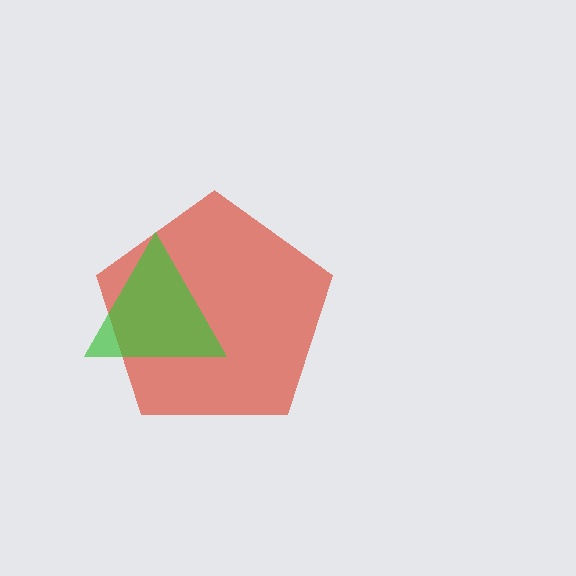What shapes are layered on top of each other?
The layered shapes are: a red pentagon, a green triangle.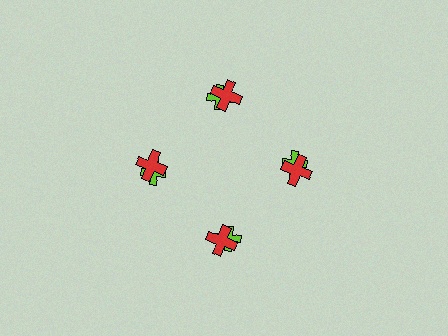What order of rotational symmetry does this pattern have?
This pattern has 4-fold rotational symmetry.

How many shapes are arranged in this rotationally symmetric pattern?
There are 8 shapes, arranged in 4 groups of 2.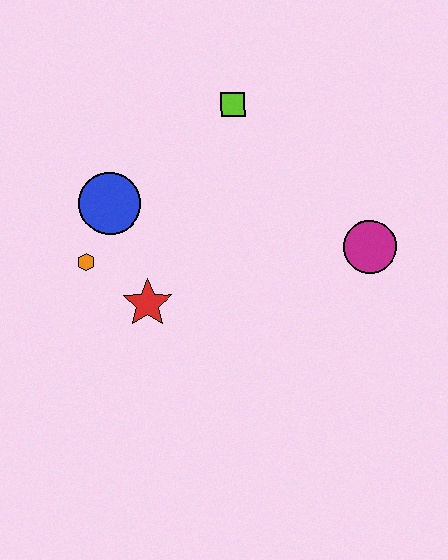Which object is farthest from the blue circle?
The magenta circle is farthest from the blue circle.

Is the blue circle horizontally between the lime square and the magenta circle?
No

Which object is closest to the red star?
The orange hexagon is closest to the red star.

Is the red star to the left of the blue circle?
No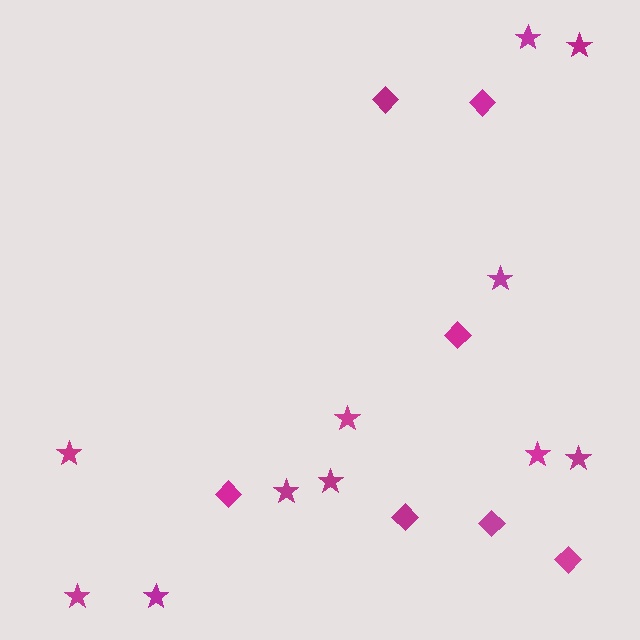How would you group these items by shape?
There are 2 groups: one group of diamonds (7) and one group of stars (11).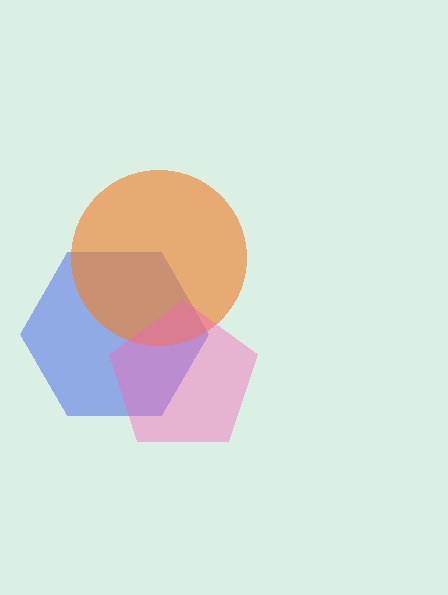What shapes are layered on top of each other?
The layered shapes are: a blue hexagon, an orange circle, a pink pentagon.